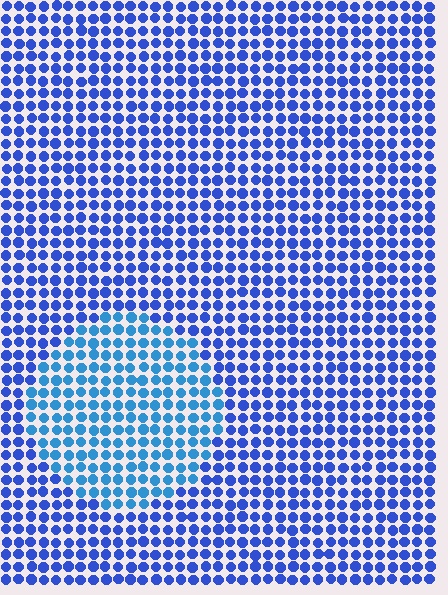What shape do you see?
I see a circle.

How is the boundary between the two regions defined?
The boundary is defined purely by a slight shift in hue (about 26 degrees). Spacing, size, and orientation are identical on both sides.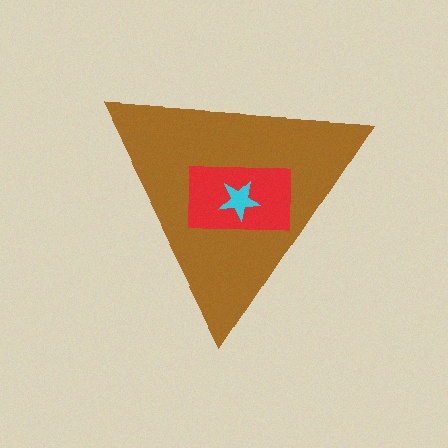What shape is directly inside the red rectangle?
The cyan star.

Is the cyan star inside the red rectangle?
Yes.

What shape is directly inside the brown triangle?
The red rectangle.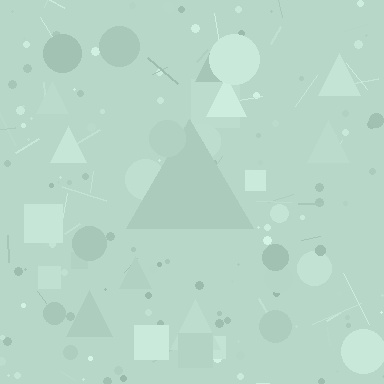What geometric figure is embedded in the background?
A triangle is embedded in the background.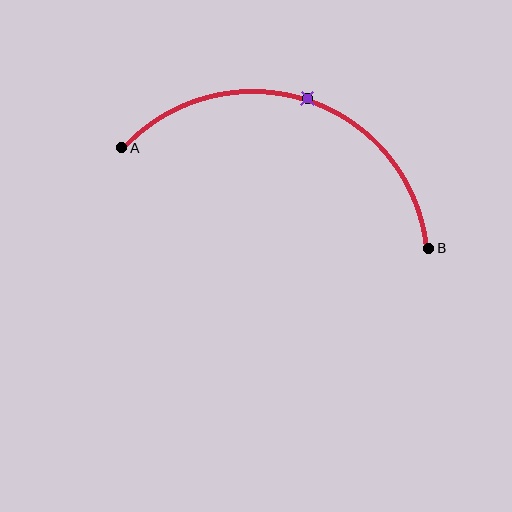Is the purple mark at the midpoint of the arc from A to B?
Yes. The purple mark lies on the arc at equal arc-length from both A and B — it is the arc midpoint.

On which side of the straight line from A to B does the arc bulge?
The arc bulges above the straight line connecting A and B.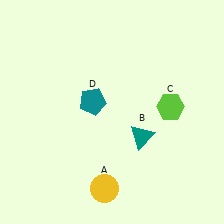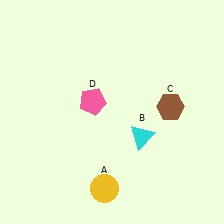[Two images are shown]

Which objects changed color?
B changed from teal to cyan. C changed from lime to brown. D changed from teal to pink.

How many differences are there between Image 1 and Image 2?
There are 3 differences between the two images.